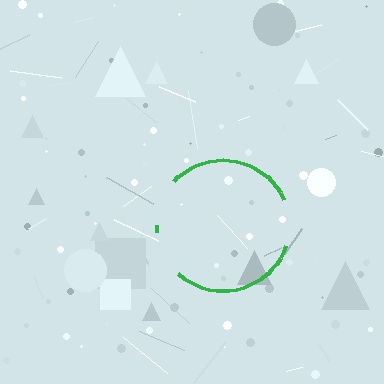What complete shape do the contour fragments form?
The contour fragments form a circle.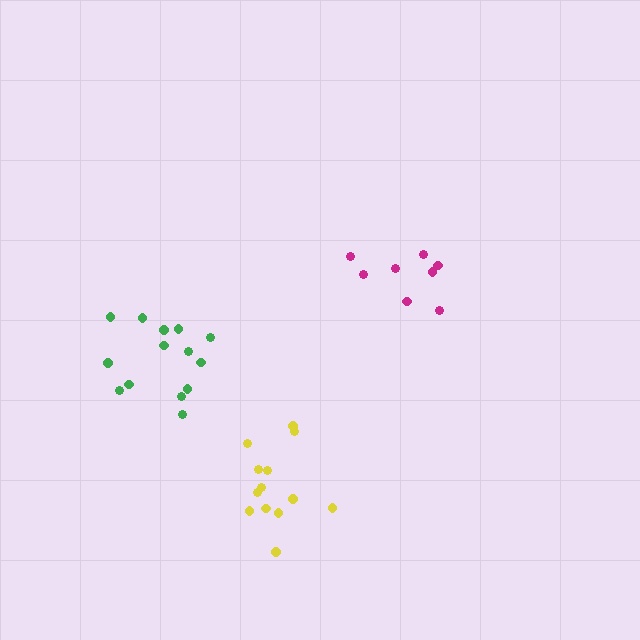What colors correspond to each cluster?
The clusters are colored: green, magenta, yellow.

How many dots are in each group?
Group 1: 14 dots, Group 2: 8 dots, Group 3: 13 dots (35 total).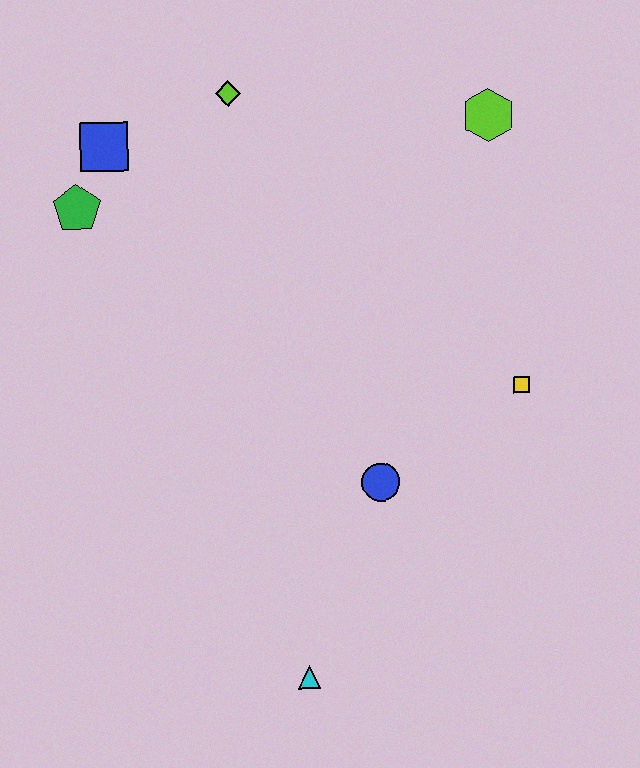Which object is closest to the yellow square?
The blue circle is closest to the yellow square.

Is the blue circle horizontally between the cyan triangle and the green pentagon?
No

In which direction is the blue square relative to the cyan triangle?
The blue square is above the cyan triangle.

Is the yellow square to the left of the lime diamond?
No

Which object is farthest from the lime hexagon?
The cyan triangle is farthest from the lime hexagon.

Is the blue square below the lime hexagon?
Yes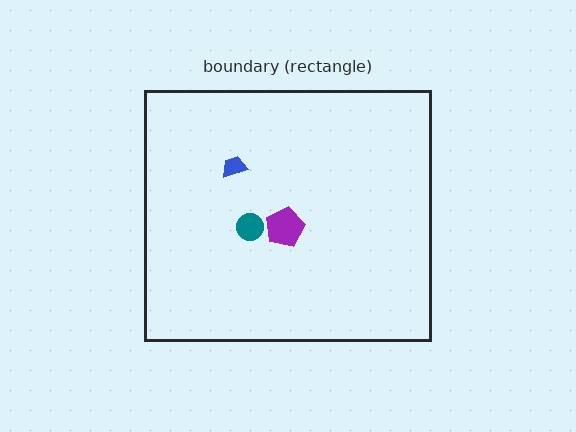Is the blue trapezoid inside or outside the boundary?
Inside.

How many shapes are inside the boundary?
3 inside, 0 outside.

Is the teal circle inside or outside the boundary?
Inside.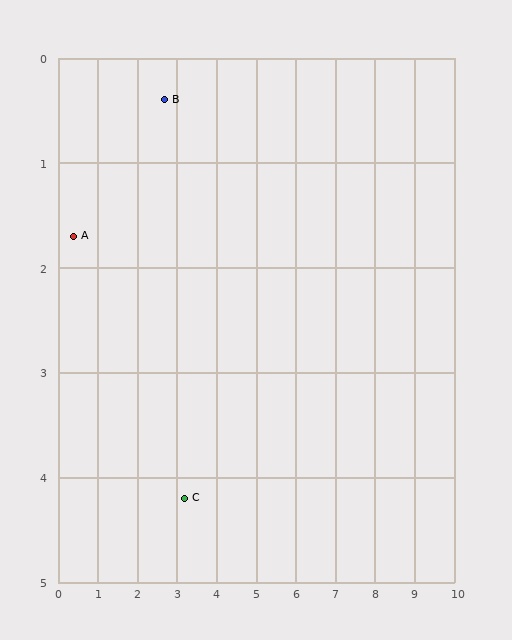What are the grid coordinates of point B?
Point B is at approximately (2.7, 0.4).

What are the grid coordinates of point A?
Point A is at approximately (0.4, 1.7).